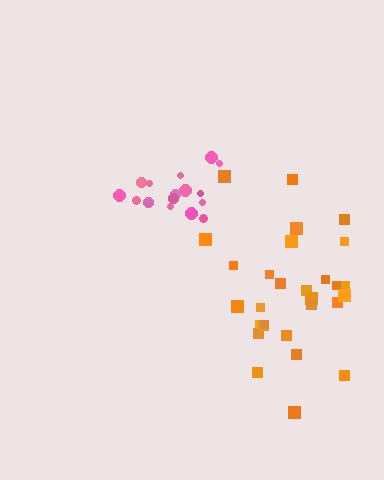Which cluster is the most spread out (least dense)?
Orange.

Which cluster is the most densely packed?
Pink.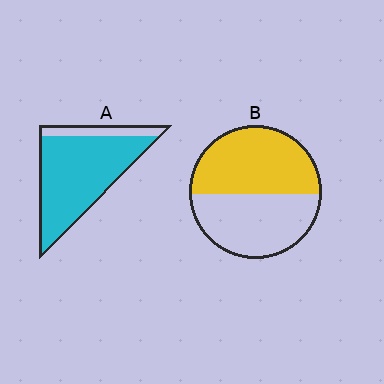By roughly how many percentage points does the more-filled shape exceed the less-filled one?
By roughly 30 percentage points (A over B).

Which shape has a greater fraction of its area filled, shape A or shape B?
Shape A.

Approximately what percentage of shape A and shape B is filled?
A is approximately 85% and B is approximately 50%.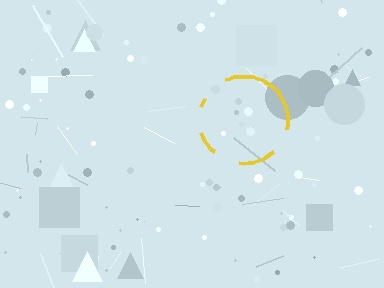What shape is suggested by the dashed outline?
The dashed outline suggests a circle.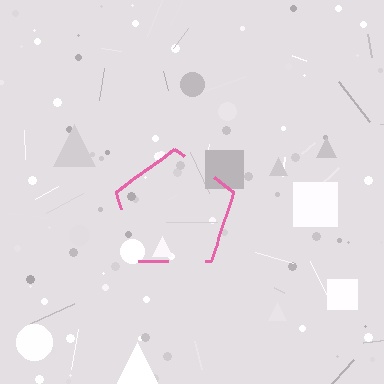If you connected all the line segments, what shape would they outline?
They would outline a pentagon.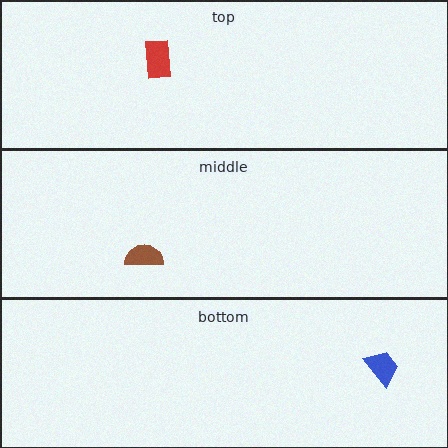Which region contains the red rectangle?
The top region.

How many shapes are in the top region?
1.